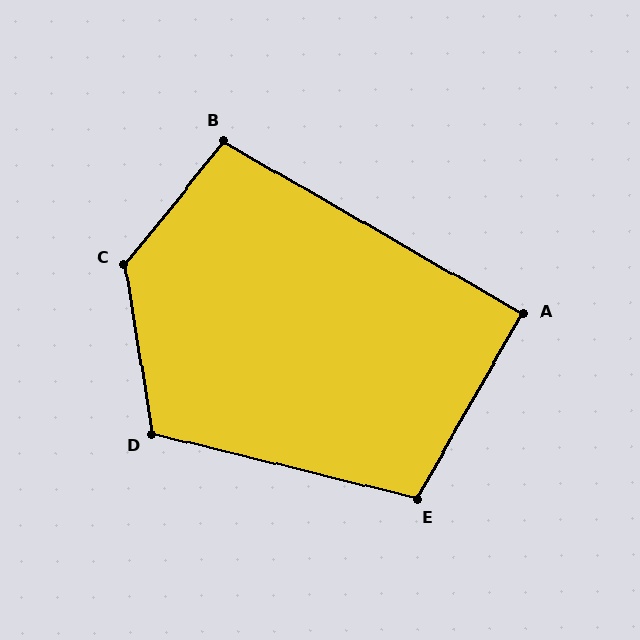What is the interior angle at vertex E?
Approximately 106 degrees (obtuse).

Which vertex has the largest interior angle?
C, at approximately 132 degrees.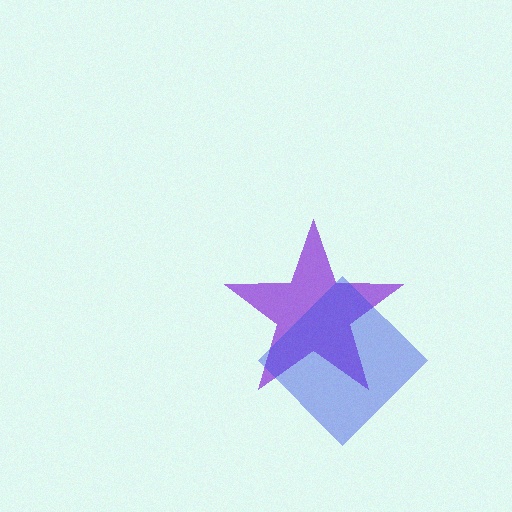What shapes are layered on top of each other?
The layered shapes are: a purple star, a blue diamond.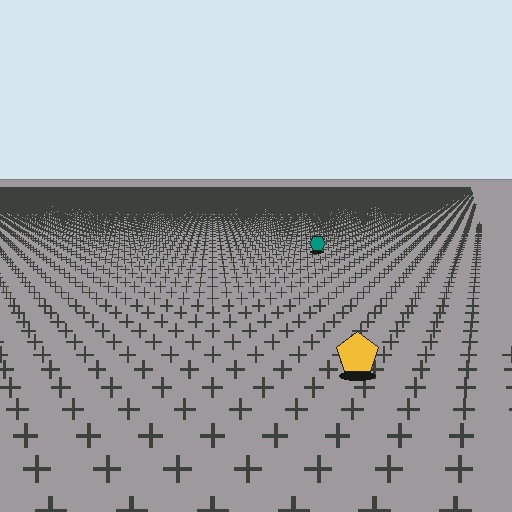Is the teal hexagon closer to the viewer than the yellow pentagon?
No. The yellow pentagon is closer — you can tell from the texture gradient: the ground texture is coarser near it.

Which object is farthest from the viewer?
The teal hexagon is farthest from the viewer. It appears smaller and the ground texture around it is denser.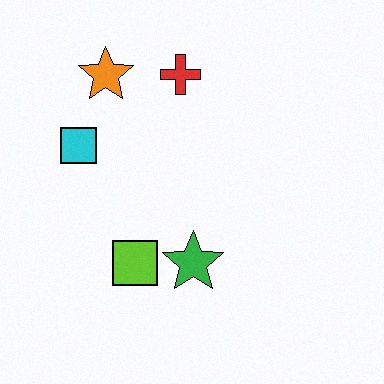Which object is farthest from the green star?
The orange star is farthest from the green star.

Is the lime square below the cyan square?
Yes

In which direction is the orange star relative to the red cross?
The orange star is to the left of the red cross.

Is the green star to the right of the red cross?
Yes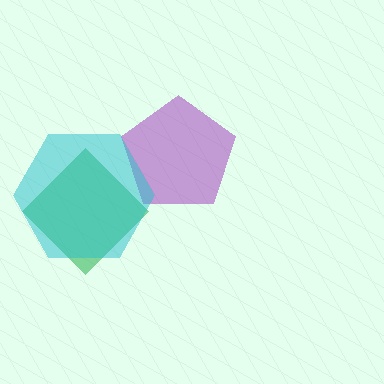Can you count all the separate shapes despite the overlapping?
Yes, there are 3 separate shapes.